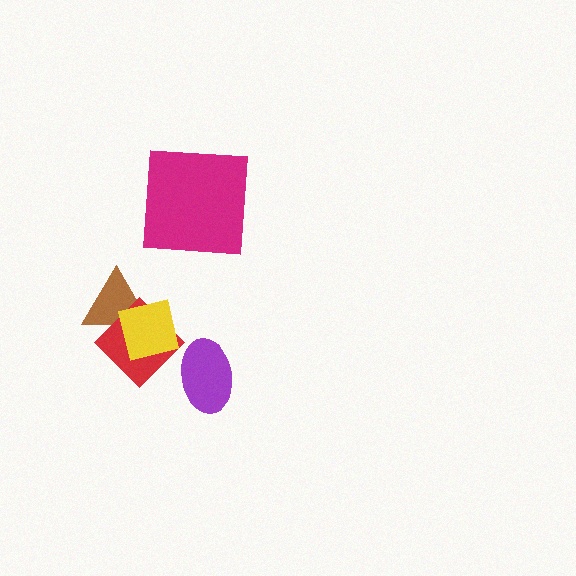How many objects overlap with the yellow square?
2 objects overlap with the yellow square.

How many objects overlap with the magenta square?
0 objects overlap with the magenta square.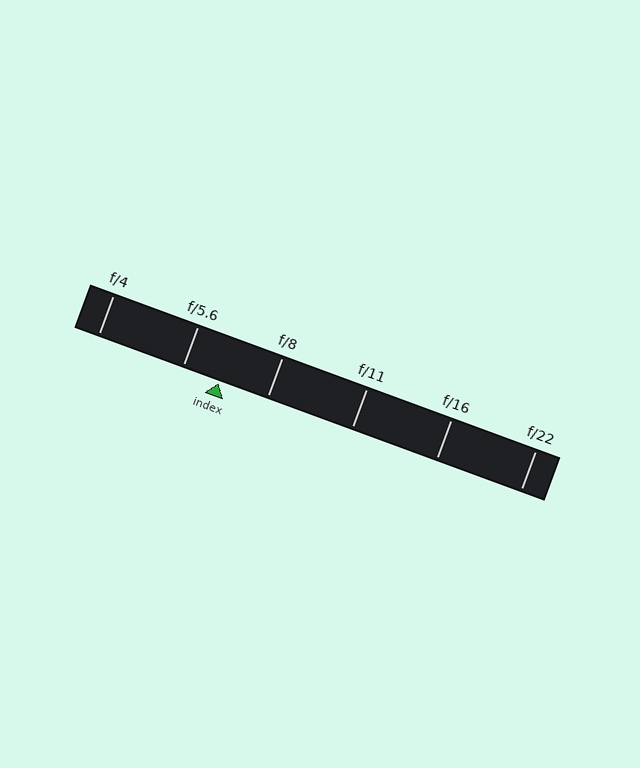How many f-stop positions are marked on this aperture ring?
There are 6 f-stop positions marked.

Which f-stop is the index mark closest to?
The index mark is closest to f/5.6.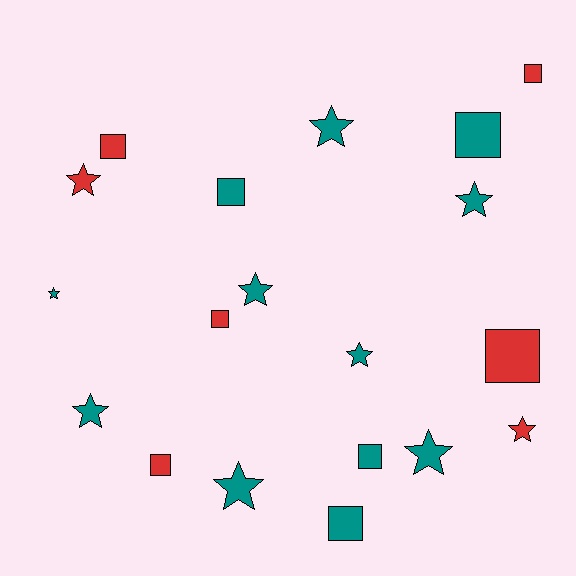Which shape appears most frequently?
Star, with 10 objects.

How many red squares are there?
There are 5 red squares.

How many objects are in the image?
There are 19 objects.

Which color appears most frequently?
Teal, with 12 objects.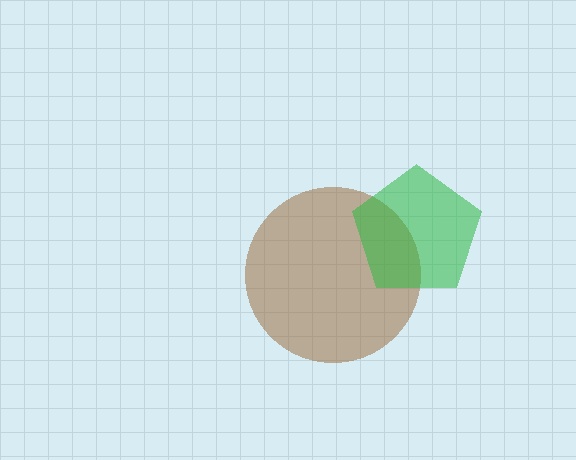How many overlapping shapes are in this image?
There are 2 overlapping shapes in the image.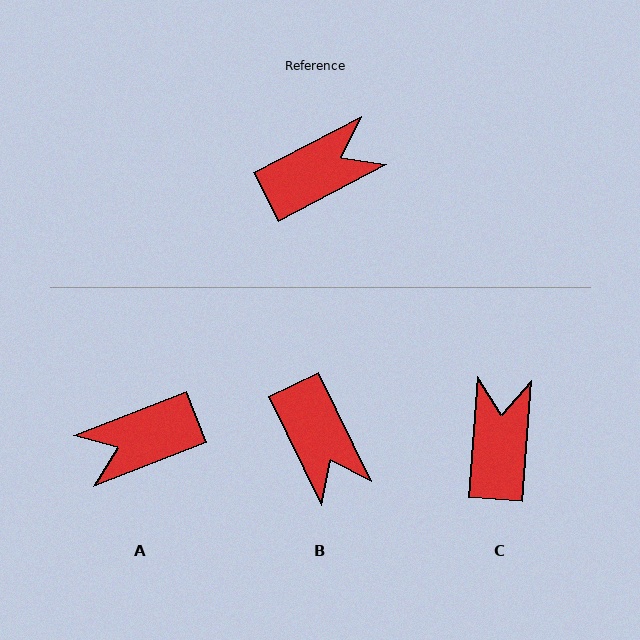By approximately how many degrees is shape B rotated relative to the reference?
Approximately 92 degrees clockwise.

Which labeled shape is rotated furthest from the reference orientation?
A, about 174 degrees away.